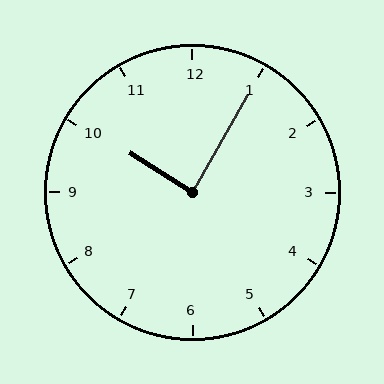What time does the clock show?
10:05.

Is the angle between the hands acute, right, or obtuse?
It is right.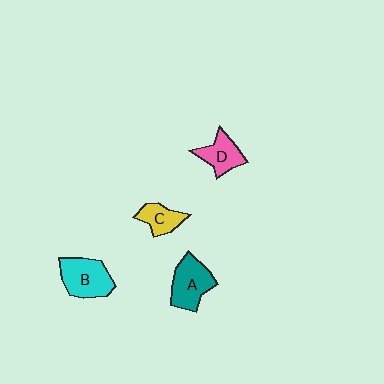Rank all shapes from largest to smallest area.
From largest to smallest: B (cyan), A (teal), D (pink), C (yellow).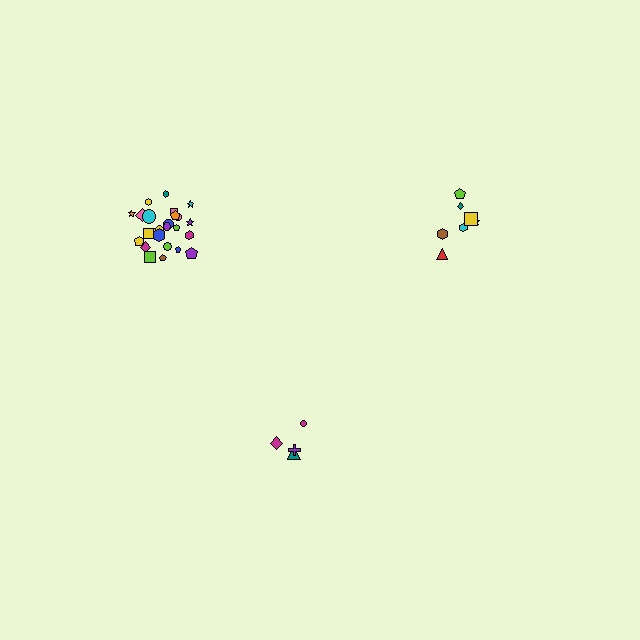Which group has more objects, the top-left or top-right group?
The top-left group.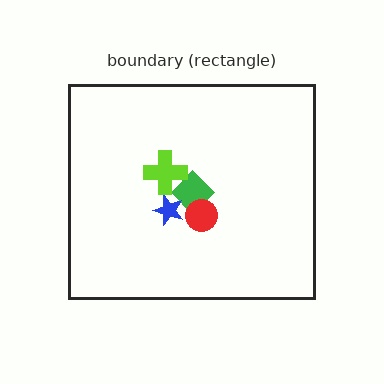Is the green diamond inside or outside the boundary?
Inside.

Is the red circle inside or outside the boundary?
Inside.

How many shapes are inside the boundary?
4 inside, 0 outside.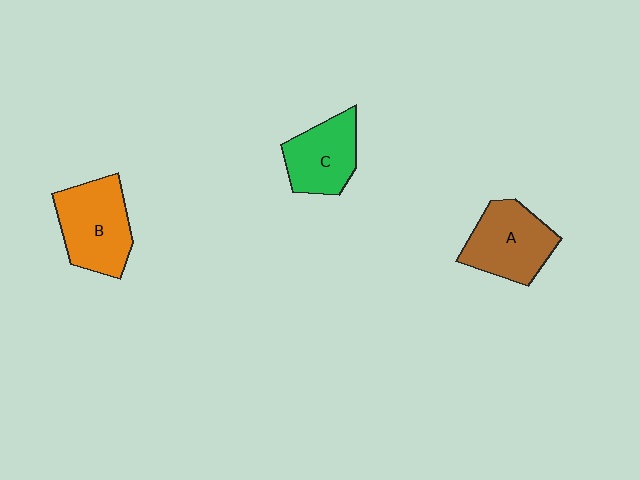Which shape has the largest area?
Shape B (orange).